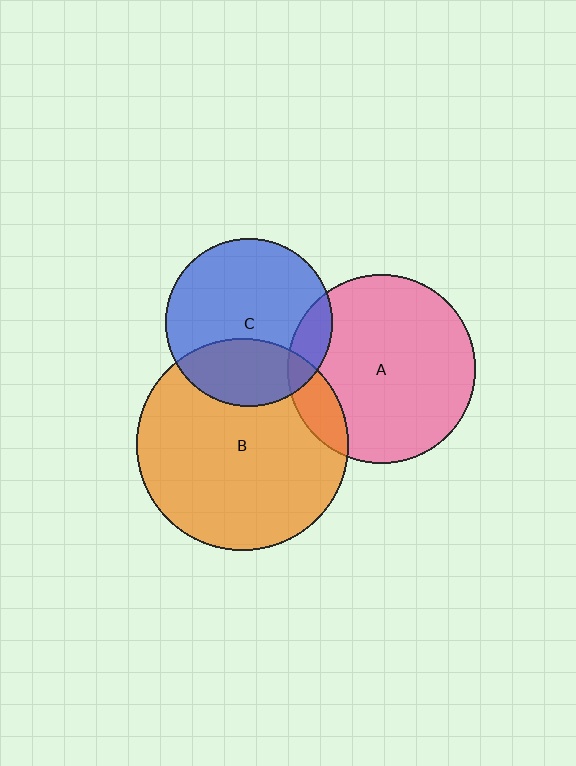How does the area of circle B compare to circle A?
Approximately 1.3 times.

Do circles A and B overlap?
Yes.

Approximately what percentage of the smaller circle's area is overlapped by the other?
Approximately 15%.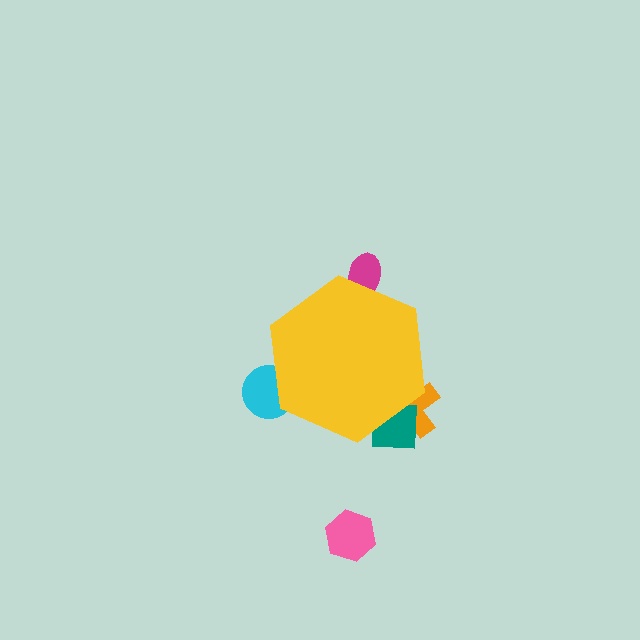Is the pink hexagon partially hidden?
No, the pink hexagon is fully visible.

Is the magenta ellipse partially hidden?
Yes, the magenta ellipse is partially hidden behind the yellow hexagon.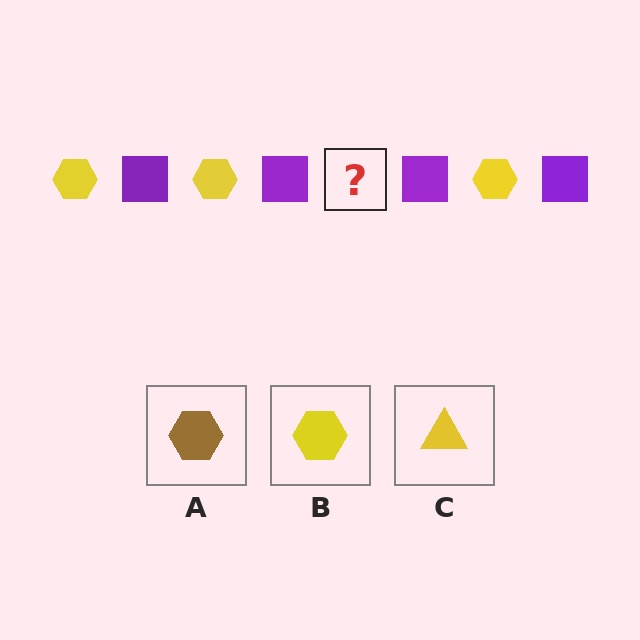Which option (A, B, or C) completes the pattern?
B.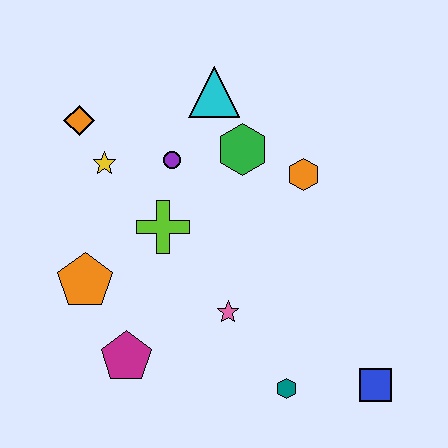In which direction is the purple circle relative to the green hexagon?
The purple circle is to the left of the green hexagon.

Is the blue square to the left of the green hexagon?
No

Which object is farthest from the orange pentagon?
The blue square is farthest from the orange pentagon.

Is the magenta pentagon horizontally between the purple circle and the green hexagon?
No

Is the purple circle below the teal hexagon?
No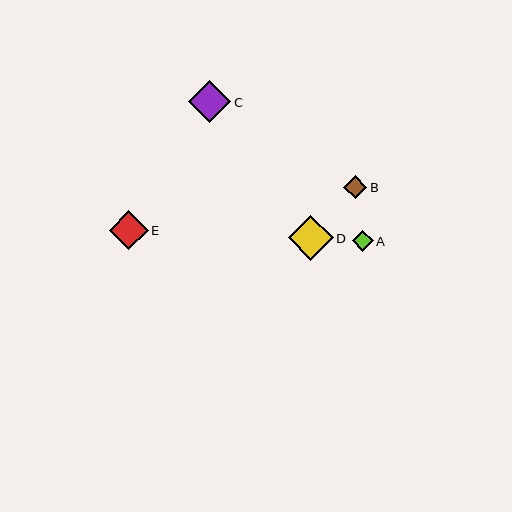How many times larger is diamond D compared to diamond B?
Diamond D is approximately 2.0 times the size of diamond B.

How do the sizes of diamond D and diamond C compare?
Diamond D and diamond C are approximately the same size.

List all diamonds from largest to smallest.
From largest to smallest: D, C, E, B, A.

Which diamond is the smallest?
Diamond A is the smallest with a size of approximately 21 pixels.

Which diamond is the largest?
Diamond D is the largest with a size of approximately 45 pixels.